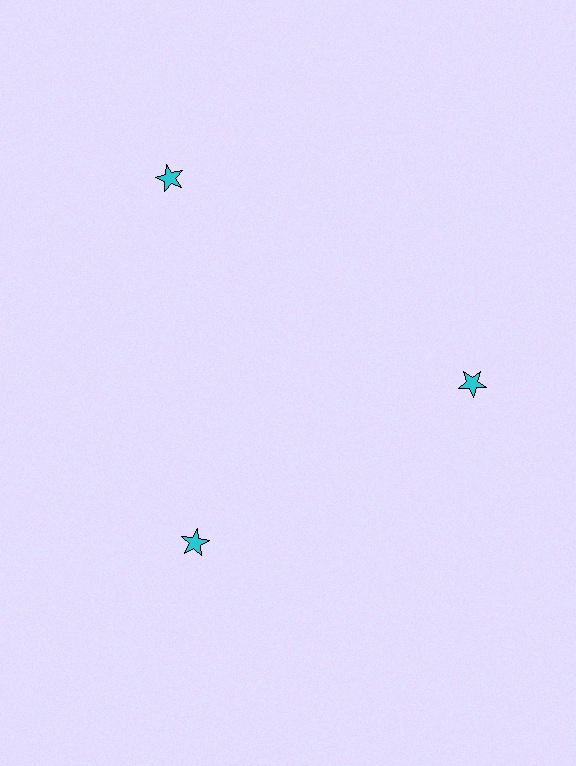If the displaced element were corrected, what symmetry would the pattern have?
It would have 3-fold rotational symmetry — the pattern would map onto itself every 120 degrees.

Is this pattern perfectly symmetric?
No. The 3 cyan stars are arranged in a ring, but one element near the 11 o'clock position is pushed outward from the center, breaking the 3-fold rotational symmetry.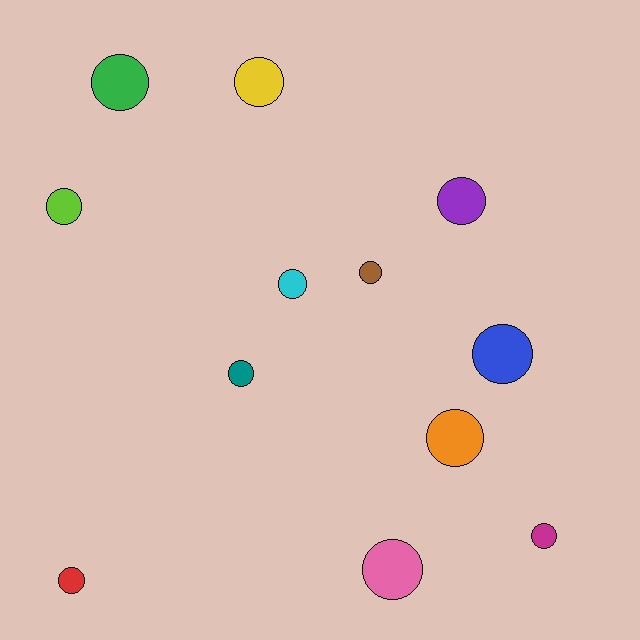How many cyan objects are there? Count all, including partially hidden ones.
There is 1 cyan object.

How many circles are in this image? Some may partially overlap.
There are 12 circles.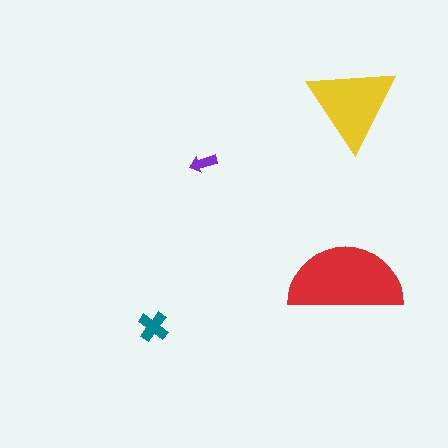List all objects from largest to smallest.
The red semicircle, the yellow triangle, the teal cross, the purple arrow.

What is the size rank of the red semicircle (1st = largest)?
1st.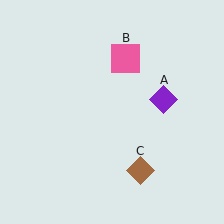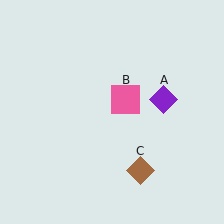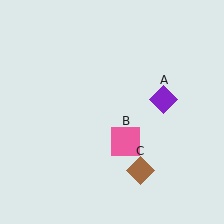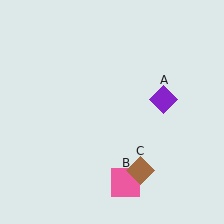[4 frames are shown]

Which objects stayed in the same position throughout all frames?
Purple diamond (object A) and brown diamond (object C) remained stationary.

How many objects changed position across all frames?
1 object changed position: pink square (object B).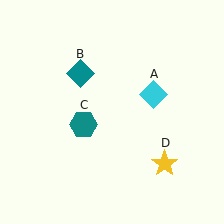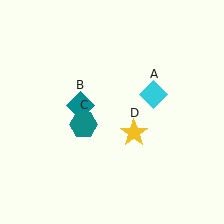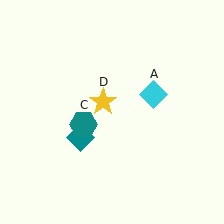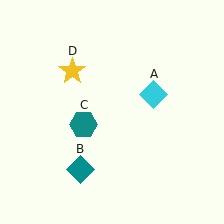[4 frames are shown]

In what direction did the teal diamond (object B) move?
The teal diamond (object B) moved down.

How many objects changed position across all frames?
2 objects changed position: teal diamond (object B), yellow star (object D).